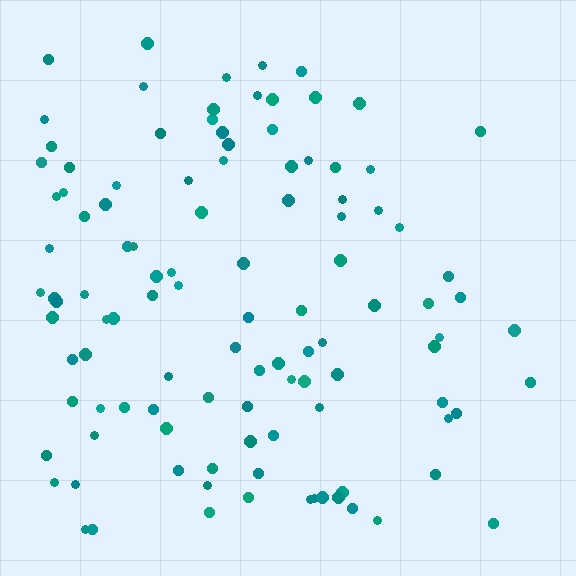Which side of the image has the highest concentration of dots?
The left.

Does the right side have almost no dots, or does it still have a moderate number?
Still a moderate number, just noticeably fewer than the left.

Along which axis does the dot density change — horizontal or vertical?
Horizontal.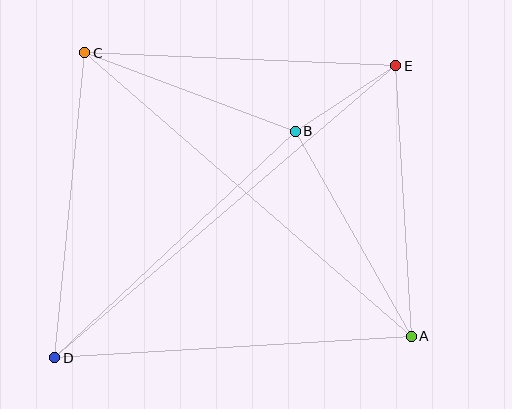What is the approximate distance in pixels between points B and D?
The distance between B and D is approximately 330 pixels.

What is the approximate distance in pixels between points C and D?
The distance between C and D is approximately 306 pixels.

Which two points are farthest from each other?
Points D and E are farthest from each other.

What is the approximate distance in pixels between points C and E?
The distance between C and E is approximately 311 pixels.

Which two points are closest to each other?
Points B and E are closest to each other.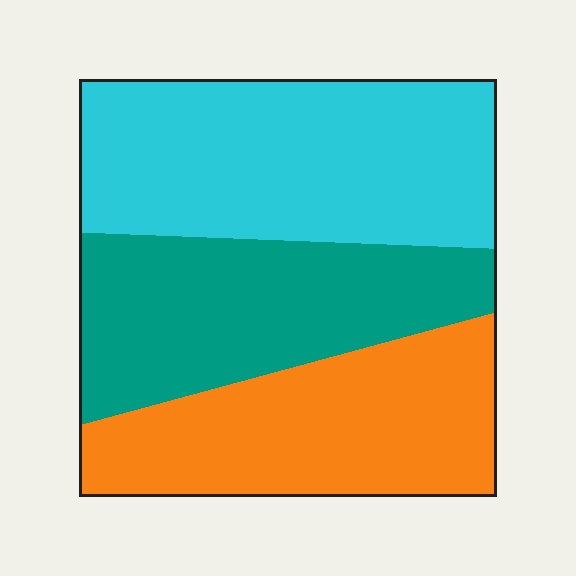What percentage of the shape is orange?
Orange takes up about one third (1/3) of the shape.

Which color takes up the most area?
Cyan, at roughly 40%.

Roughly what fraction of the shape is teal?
Teal takes up about one third (1/3) of the shape.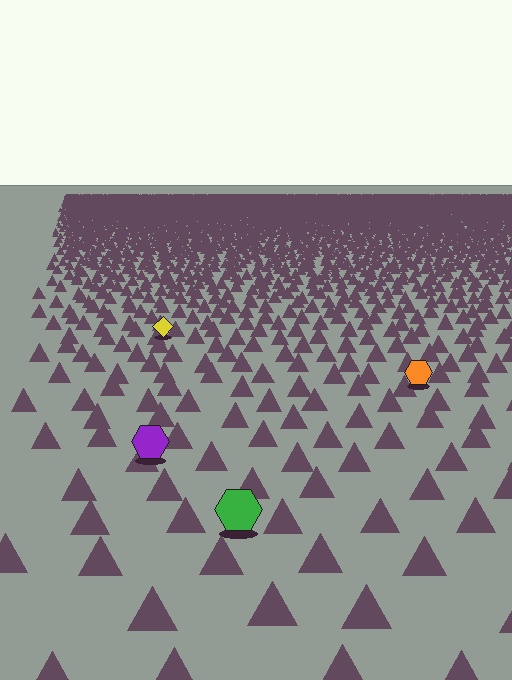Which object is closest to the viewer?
The green hexagon is closest. The texture marks near it are larger and more spread out.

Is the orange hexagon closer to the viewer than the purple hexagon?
No. The purple hexagon is closer — you can tell from the texture gradient: the ground texture is coarser near it.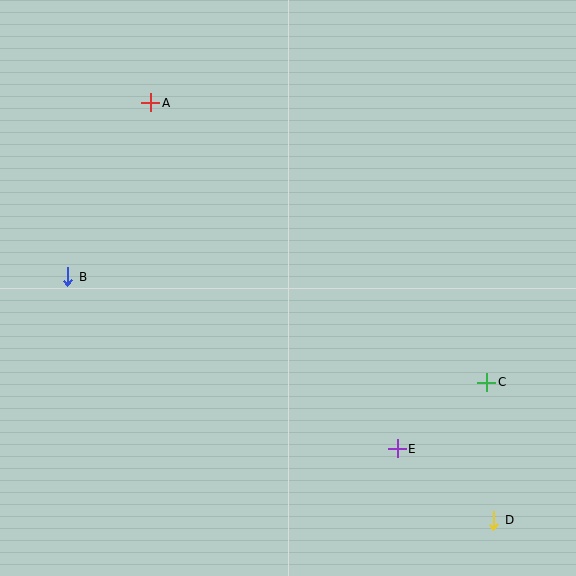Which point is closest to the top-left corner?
Point A is closest to the top-left corner.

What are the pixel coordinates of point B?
Point B is at (68, 277).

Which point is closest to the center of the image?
Point E at (397, 449) is closest to the center.